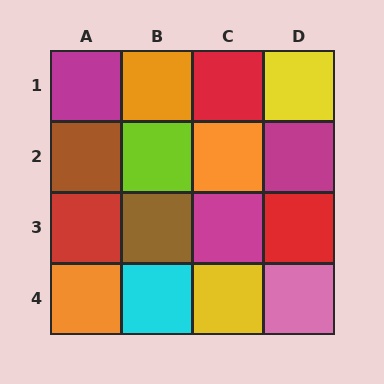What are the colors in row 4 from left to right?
Orange, cyan, yellow, pink.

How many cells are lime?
1 cell is lime.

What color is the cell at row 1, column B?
Orange.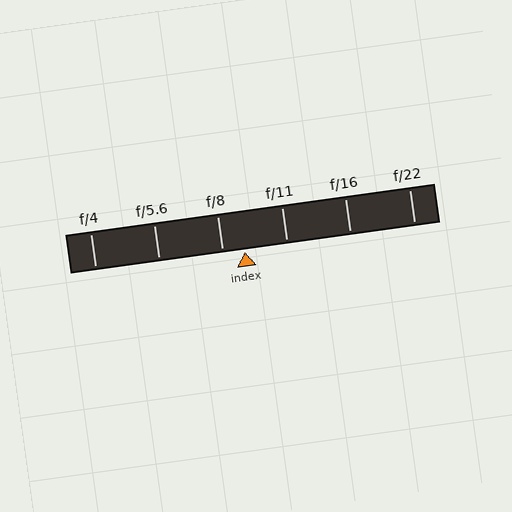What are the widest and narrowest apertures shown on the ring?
The widest aperture shown is f/4 and the narrowest is f/22.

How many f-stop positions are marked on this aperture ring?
There are 6 f-stop positions marked.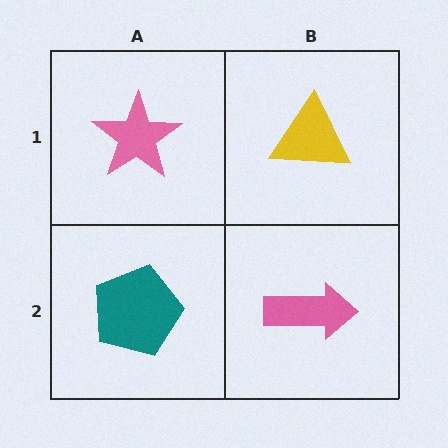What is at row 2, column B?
A pink arrow.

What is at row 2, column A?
A teal pentagon.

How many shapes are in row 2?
2 shapes.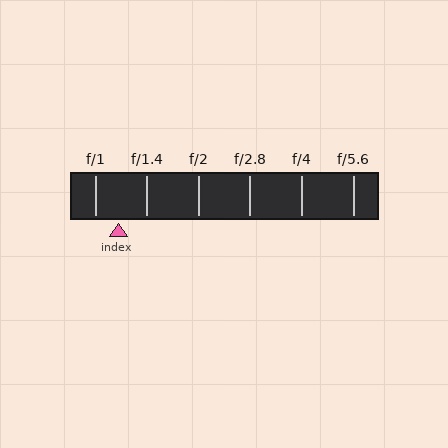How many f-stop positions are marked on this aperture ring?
There are 6 f-stop positions marked.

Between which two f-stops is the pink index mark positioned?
The index mark is between f/1 and f/1.4.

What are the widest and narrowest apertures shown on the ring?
The widest aperture shown is f/1 and the narrowest is f/5.6.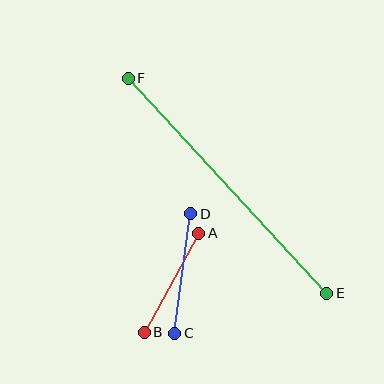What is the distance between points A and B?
The distance is approximately 113 pixels.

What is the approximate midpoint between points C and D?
The midpoint is at approximately (183, 274) pixels.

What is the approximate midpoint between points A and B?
The midpoint is at approximately (172, 283) pixels.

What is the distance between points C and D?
The distance is approximately 121 pixels.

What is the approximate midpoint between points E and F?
The midpoint is at approximately (227, 186) pixels.